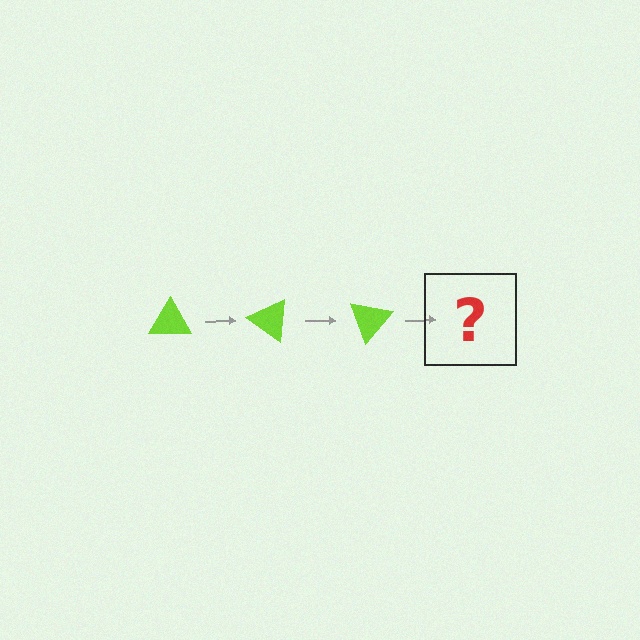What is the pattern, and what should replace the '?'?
The pattern is that the triangle rotates 35 degrees each step. The '?' should be a lime triangle rotated 105 degrees.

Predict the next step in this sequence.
The next step is a lime triangle rotated 105 degrees.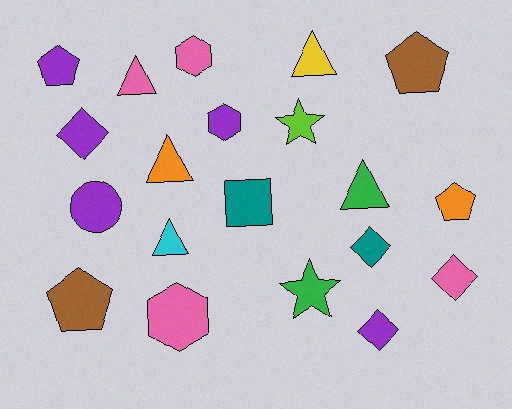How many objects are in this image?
There are 20 objects.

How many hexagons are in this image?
There are 3 hexagons.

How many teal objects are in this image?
There are 2 teal objects.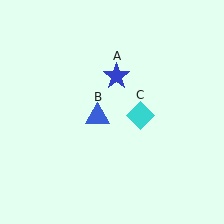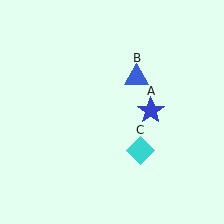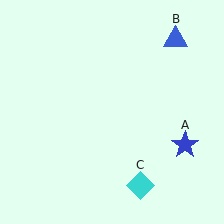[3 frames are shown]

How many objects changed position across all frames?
3 objects changed position: blue star (object A), blue triangle (object B), cyan diamond (object C).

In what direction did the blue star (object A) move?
The blue star (object A) moved down and to the right.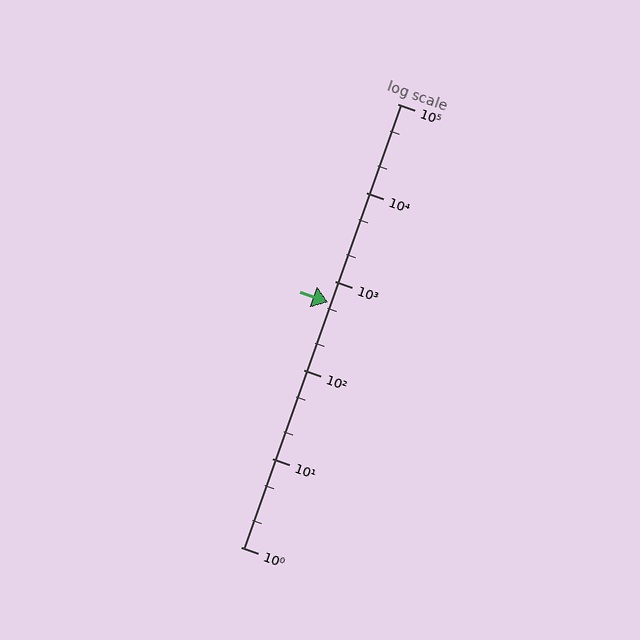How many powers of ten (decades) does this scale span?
The scale spans 5 decades, from 1 to 100000.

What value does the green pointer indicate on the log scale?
The pointer indicates approximately 580.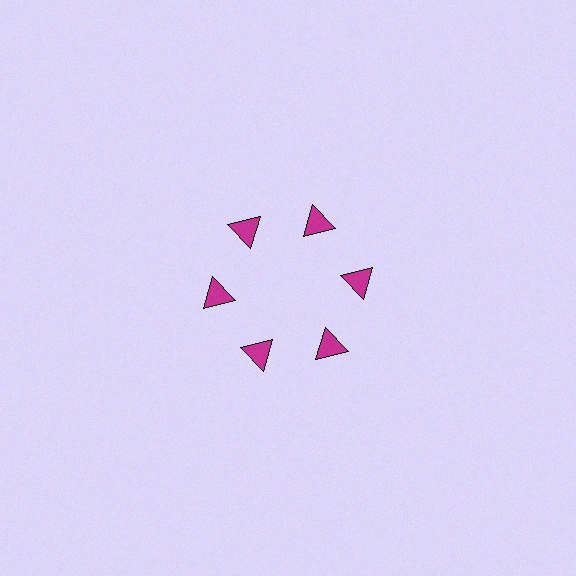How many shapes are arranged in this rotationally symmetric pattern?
There are 6 shapes, arranged in 6 groups of 1.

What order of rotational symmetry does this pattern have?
This pattern has 6-fold rotational symmetry.